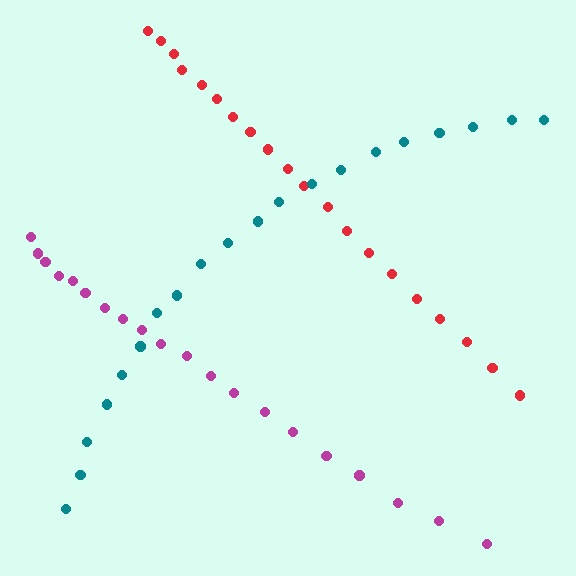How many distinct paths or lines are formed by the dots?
There are 3 distinct paths.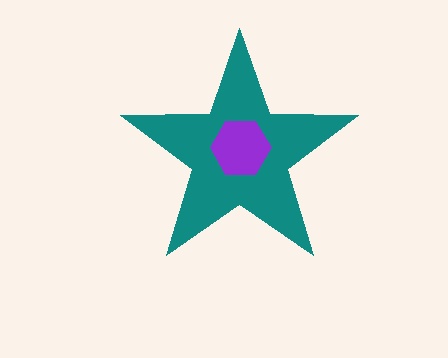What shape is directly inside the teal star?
The purple hexagon.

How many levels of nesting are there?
2.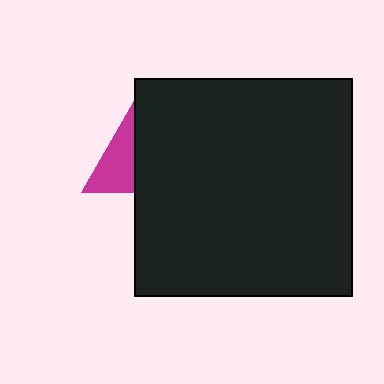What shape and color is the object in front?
The object in front is a black square.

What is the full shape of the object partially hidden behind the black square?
The partially hidden object is a magenta triangle.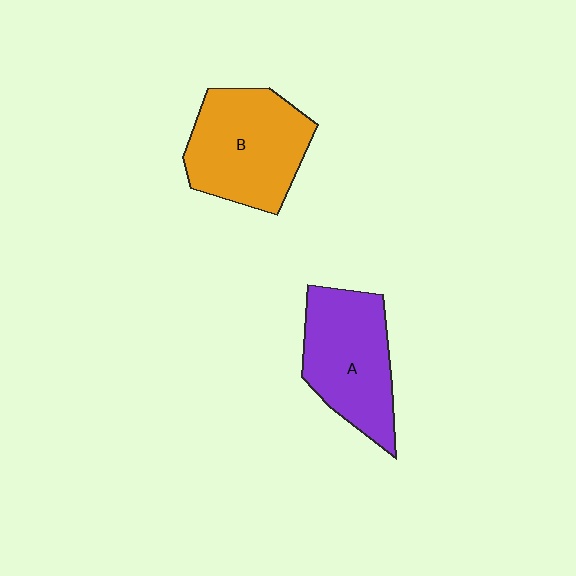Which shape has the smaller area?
Shape A (purple).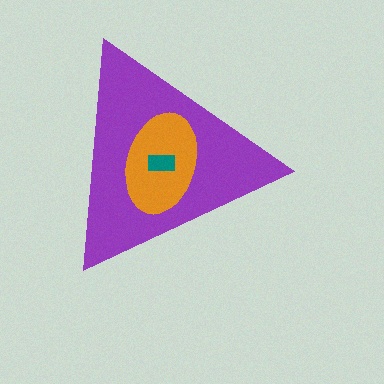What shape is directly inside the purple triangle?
The orange ellipse.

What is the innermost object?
The teal rectangle.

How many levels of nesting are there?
3.